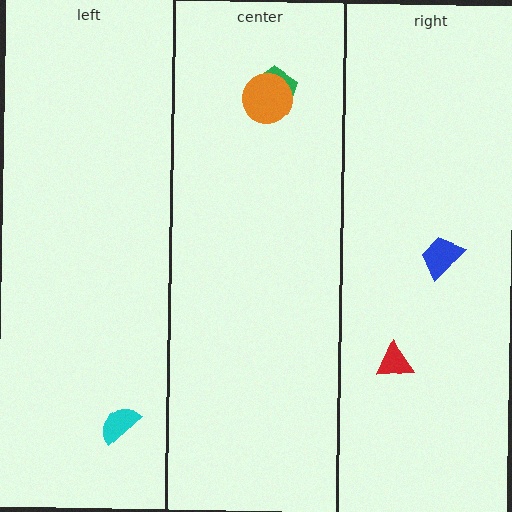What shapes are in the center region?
The green pentagon, the orange circle.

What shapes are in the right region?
The red triangle, the blue trapezoid.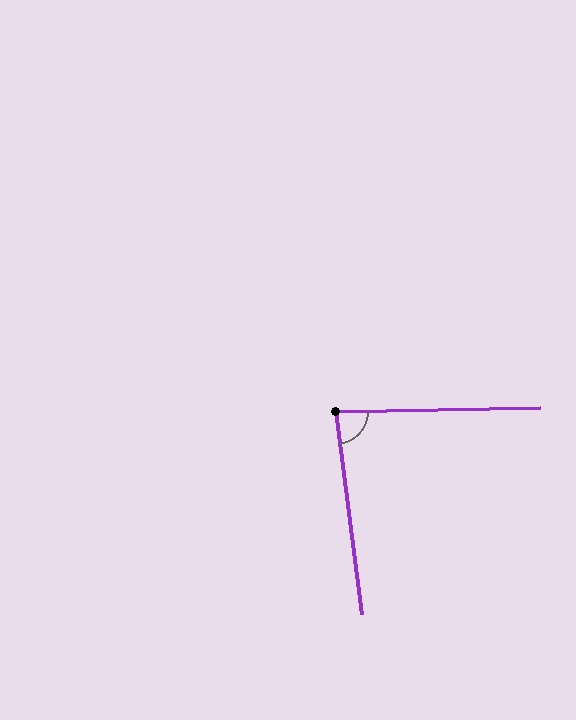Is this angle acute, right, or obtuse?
It is acute.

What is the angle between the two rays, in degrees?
Approximately 84 degrees.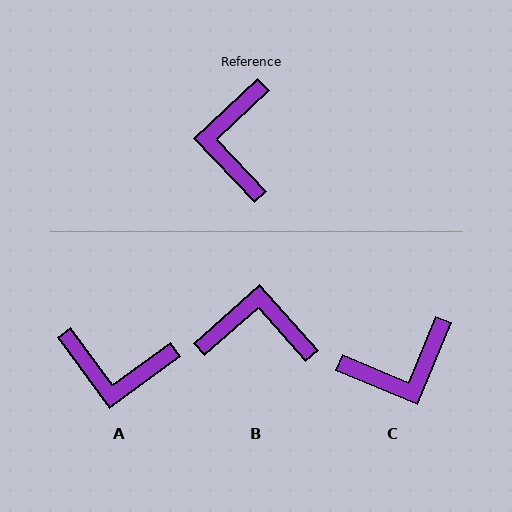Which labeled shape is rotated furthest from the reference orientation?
C, about 114 degrees away.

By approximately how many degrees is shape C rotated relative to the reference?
Approximately 114 degrees counter-clockwise.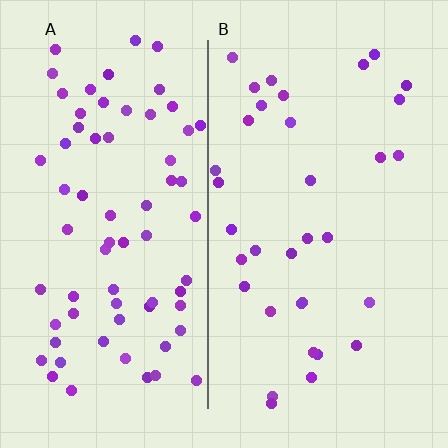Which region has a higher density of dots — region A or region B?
A (the left).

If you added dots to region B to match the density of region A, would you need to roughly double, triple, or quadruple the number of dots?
Approximately double.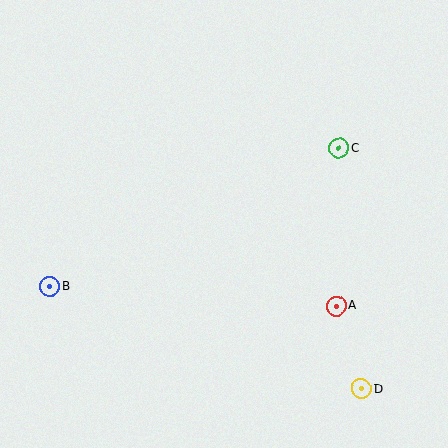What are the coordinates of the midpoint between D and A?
The midpoint between D and A is at (349, 347).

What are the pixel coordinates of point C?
Point C is at (339, 148).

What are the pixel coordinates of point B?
Point B is at (50, 286).